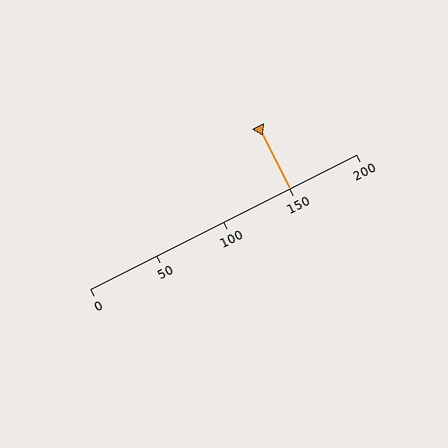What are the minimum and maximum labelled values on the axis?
The axis runs from 0 to 200.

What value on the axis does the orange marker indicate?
The marker indicates approximately 150.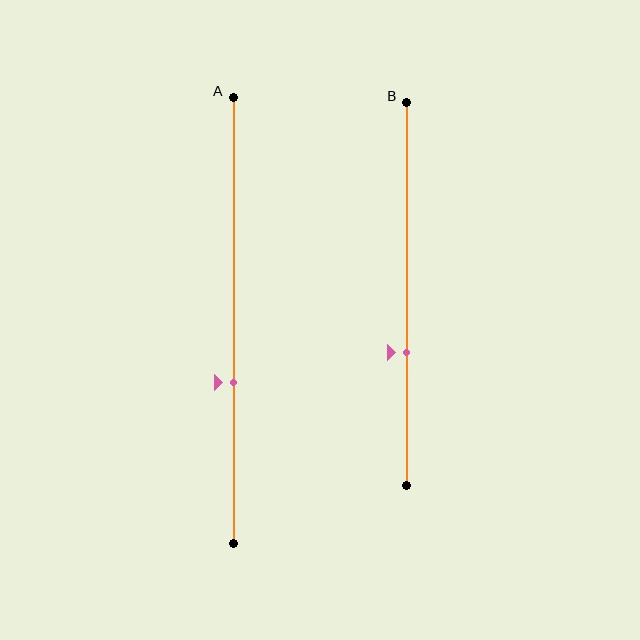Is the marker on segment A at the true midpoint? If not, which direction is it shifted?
No, the marker on segment A is shifted downward by about 14% of the segment length.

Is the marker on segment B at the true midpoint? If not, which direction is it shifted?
No, the marker on segment B is shifted downward by about 15% of the segment length.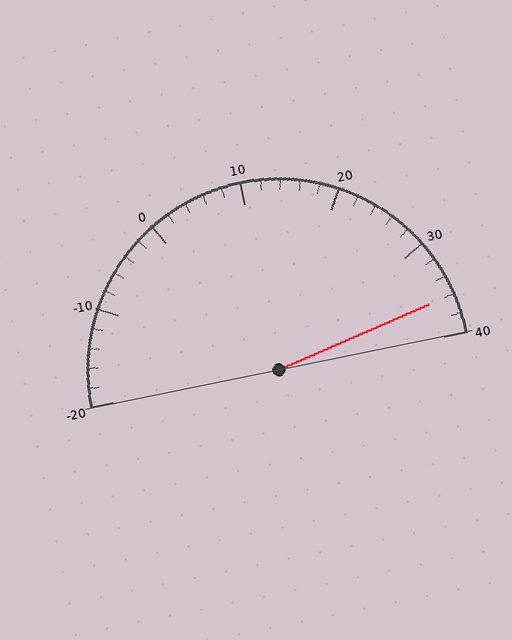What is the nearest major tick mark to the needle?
The nearest major tick mark is 40.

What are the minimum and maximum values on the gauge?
The gauge ranges from -20 to 40.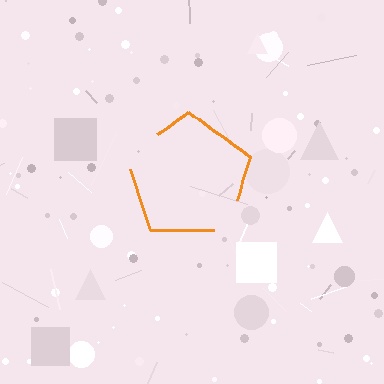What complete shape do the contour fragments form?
The contour fragments form a pentagon.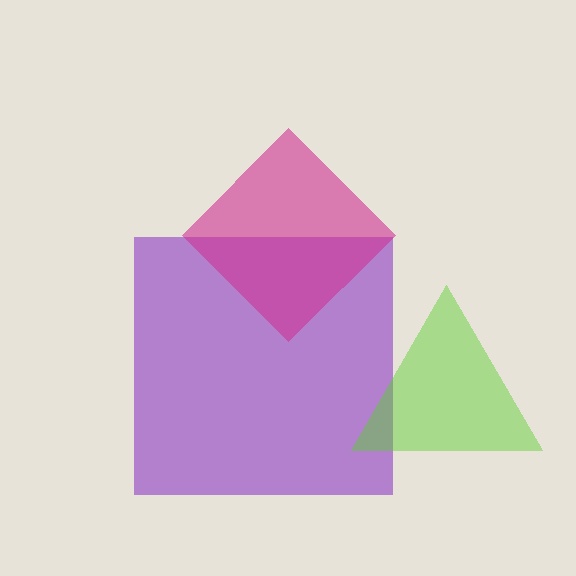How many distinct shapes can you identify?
There are 3 distinct shapes: a purple square, a magenta diamond, a lime triangle.